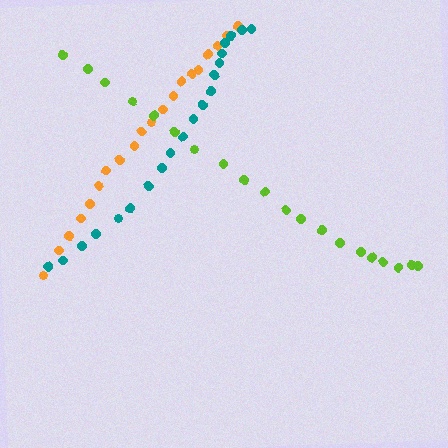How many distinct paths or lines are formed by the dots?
There are 3 distinct paths.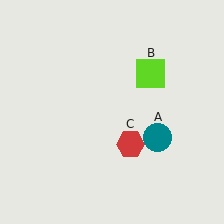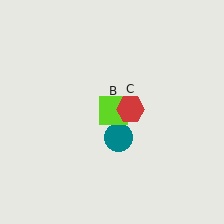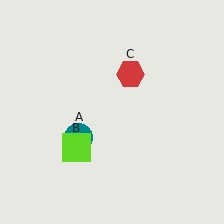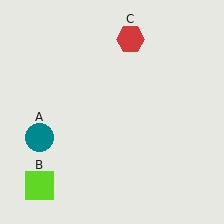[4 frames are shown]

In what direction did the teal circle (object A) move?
The teal circle (object A) moved left.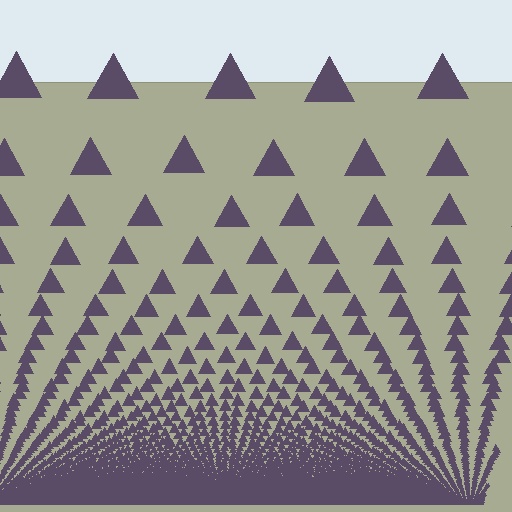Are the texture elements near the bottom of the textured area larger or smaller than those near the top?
Smaller. The gradient is inverted — elements near the bottom are smaller and denser.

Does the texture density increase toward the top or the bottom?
Density increases toward the bottom.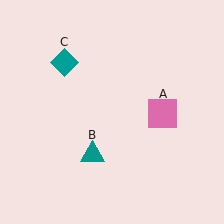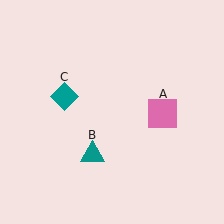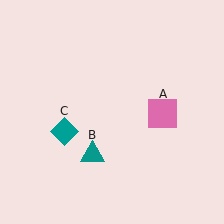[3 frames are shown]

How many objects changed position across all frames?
1 object changed position: teal diamond (object C).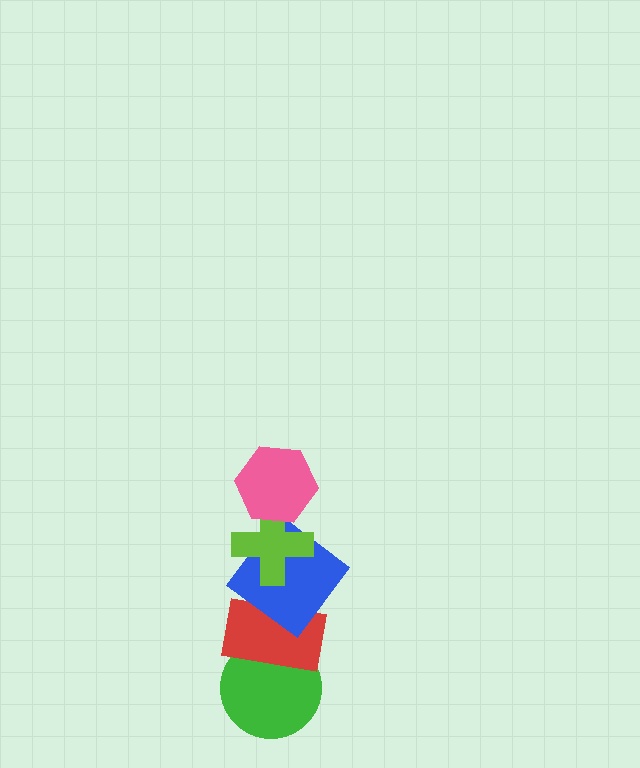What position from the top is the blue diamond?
The blue diamond is 3rd from the top.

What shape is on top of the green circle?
The red rectangle is on top of the green circle.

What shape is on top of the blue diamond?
The lime cross is on top of the blue diamond.